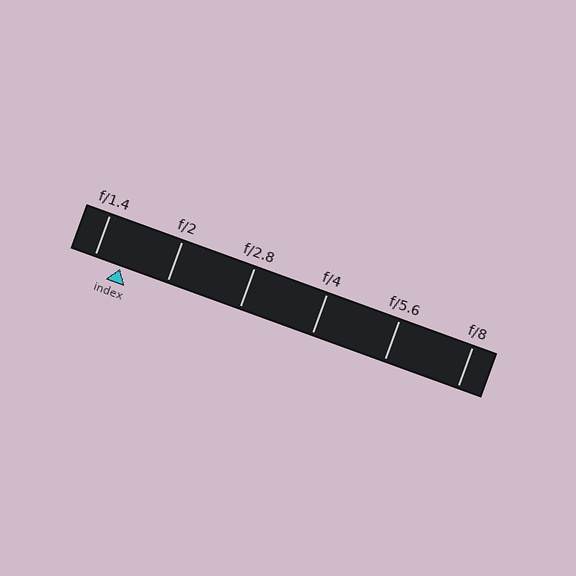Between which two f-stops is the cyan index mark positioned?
The index mark is between f/1.4 and f/2.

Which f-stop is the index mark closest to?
The index mark is closest to f/1.4.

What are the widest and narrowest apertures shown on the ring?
The widest aperture shown is f/1.4 and the narrowest is f/8.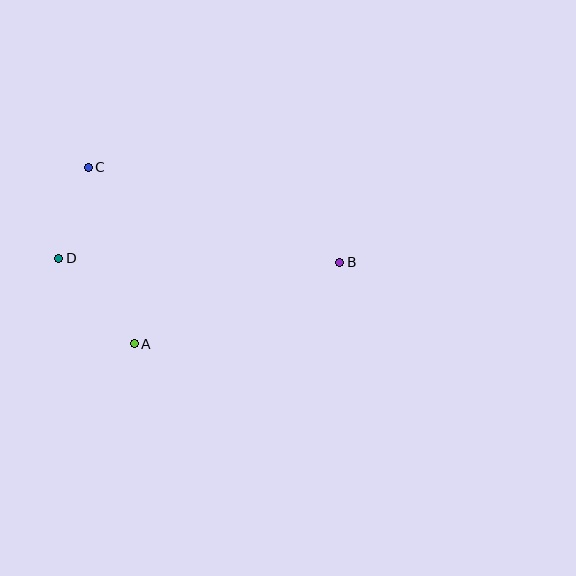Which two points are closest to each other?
Points C and D are closest to each other.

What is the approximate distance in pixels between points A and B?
The distance between A and B is approximately 221 pixels.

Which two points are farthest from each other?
Points B and D are farthest from each other.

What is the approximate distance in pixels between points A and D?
The distance between A and D is approximately 114 pixels.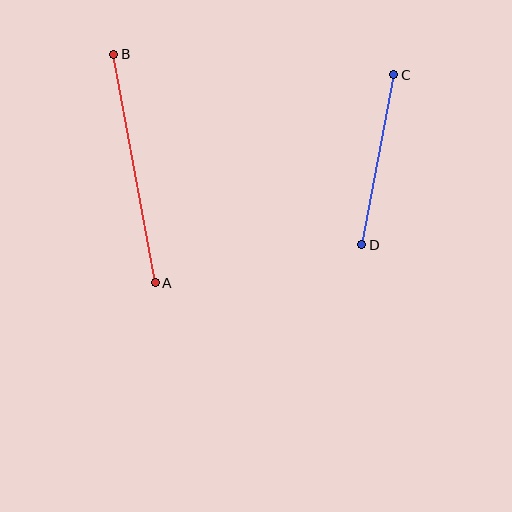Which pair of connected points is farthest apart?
Points A and B are farthest apart.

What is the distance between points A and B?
The distance is approximately 232 pixels.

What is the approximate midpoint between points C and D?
The midpoint is at approximately (378, 160) pixels.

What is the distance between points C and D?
The distance is approximately 173 pixels.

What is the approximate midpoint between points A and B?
The midpoint is at approximately (135, 169) pixels.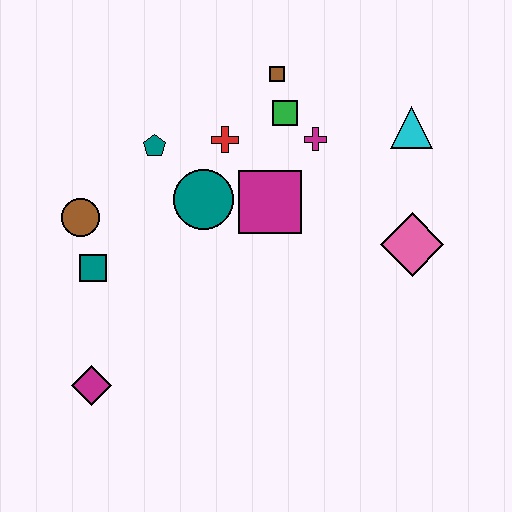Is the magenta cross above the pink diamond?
Yes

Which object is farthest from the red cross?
The magenta diamond is farthest from the red cross.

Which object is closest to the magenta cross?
The green square is closest to the magenta cross.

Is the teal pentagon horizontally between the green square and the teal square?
Yes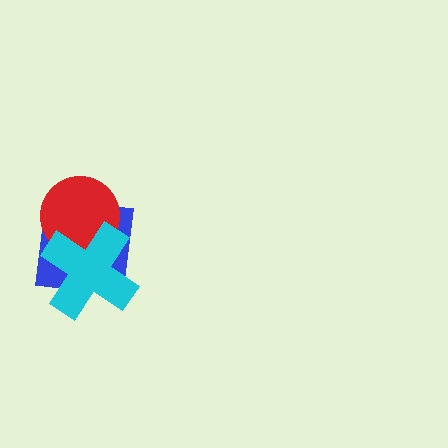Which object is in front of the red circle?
The cyan cross is in front of the red circle.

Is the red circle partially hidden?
Yes, it is partially covered by another shape.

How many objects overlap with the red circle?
2 objects overlap with the red circle.